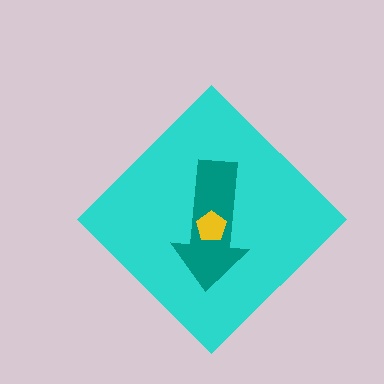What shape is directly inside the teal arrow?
The yellow pentagon.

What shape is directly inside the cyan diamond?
The teal arrow.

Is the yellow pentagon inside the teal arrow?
Yes.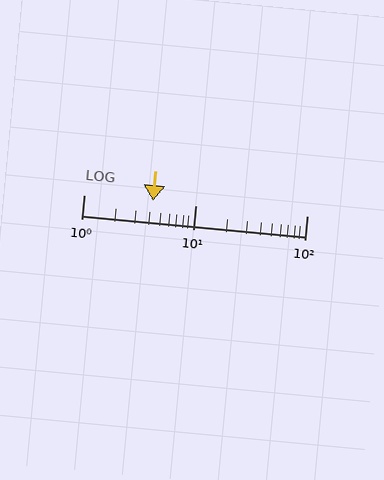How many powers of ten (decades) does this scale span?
The scale spans 2 decades, from 1 to 100.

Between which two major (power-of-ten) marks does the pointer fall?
The pointer is between 1 and 10.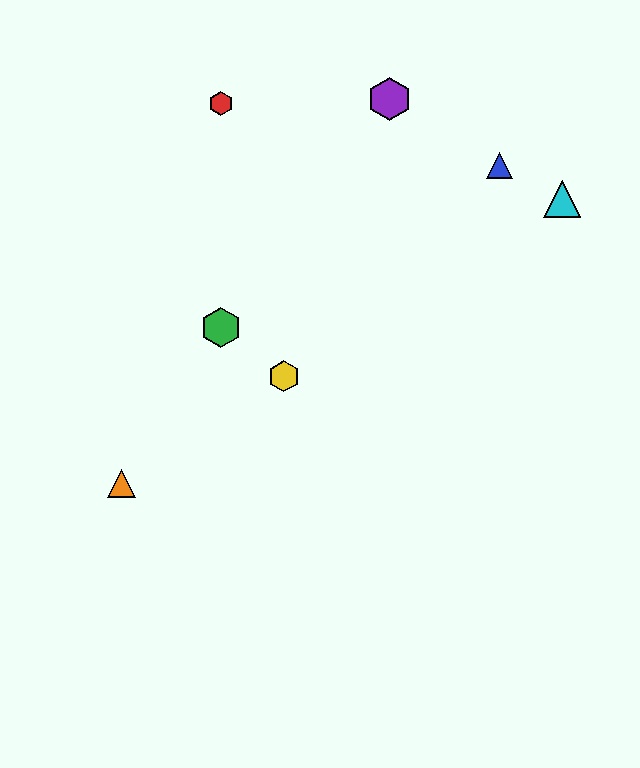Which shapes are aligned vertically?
The red hexagon, the green hexagon are aligned vertically.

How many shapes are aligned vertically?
2 shapes (the red hexagon, the green hexagon) are aligned vertically.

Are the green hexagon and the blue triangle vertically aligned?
No, the green hexagon is at x≈221 and the blue triangle is at x≈500.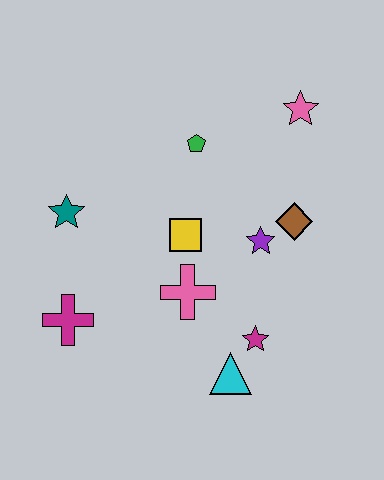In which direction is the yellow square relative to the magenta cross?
The yellow square is to the right of the magenta cross.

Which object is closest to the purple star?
The brown diamond is closest to the purple star.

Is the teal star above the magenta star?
Yes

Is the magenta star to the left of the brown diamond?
Yes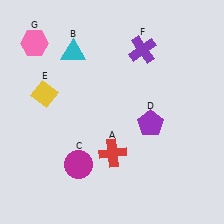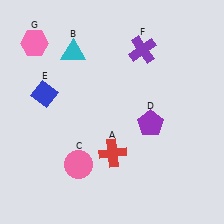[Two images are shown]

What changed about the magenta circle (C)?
In Image 1, C is magenta. In Image 2, it changed to pink.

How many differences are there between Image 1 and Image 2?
There are 2 differences between the two images.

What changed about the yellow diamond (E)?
In Image 1, E is yellow. In Image 2, it changed to blue.